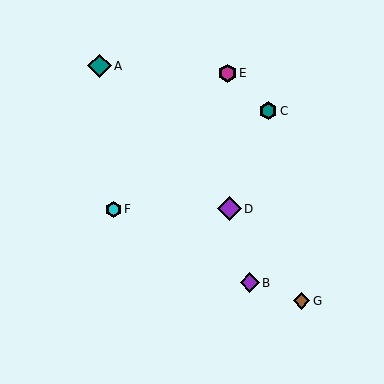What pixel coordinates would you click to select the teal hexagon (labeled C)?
Click at (268, 111) to select the teal hexagon C.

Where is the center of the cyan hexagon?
The center of the cyan hexagon is at (113, 209).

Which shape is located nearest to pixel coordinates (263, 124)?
The teal hexagon (labeled C) at (268, 111) is nearest to that location.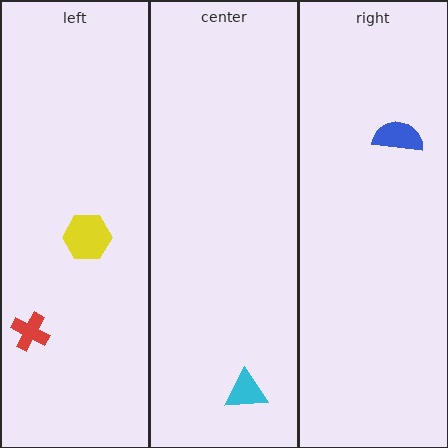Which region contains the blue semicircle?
The right region.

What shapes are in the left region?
The red cross, the yellow hexagon.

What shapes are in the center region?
The cyan triangle.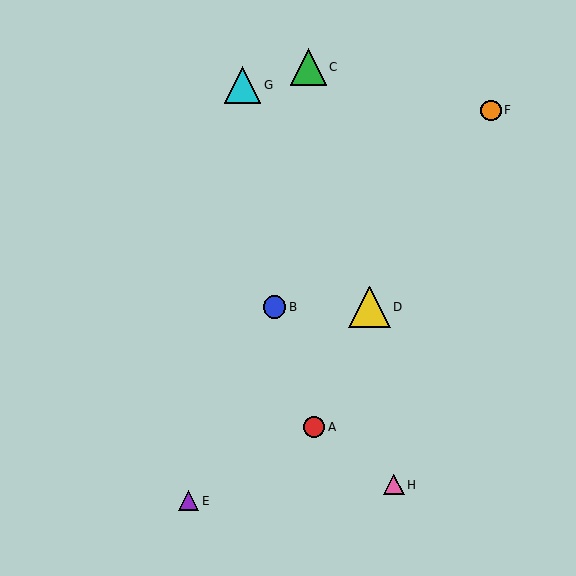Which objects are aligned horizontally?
Objects B, D are aligned horizontally.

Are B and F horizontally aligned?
No, B is at y≈307 and F is at y≈110.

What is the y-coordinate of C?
Object C is at y≈67.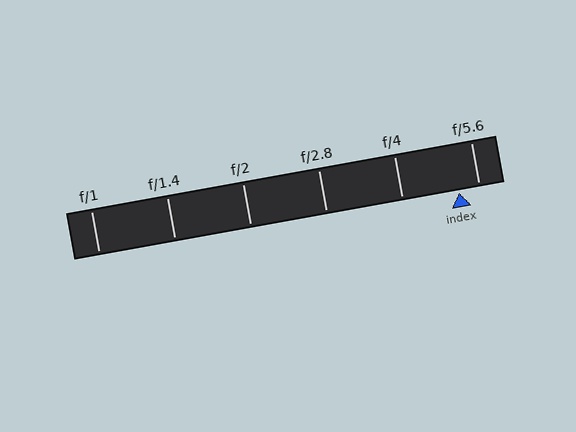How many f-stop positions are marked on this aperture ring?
There are 6 f-stop positions marked.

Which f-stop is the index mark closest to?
The index mark is closest to f/5.6.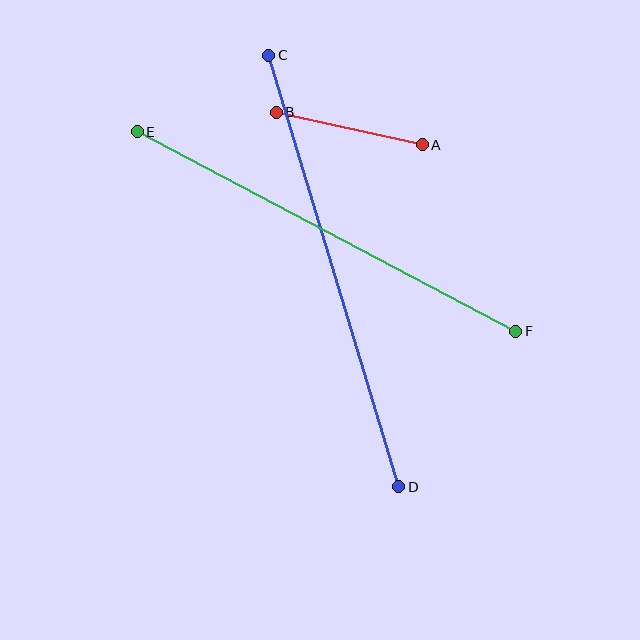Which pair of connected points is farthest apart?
Points C and D are farthest apart.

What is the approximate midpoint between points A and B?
The midpoint is at approximately (349, 128) pixels.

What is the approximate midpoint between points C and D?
The midpoint is at approximately (334, 271) pixels.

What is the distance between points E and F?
The distance is approximately 428 pixels.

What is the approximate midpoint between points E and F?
The midpoint is at approximately (327, 231) pixels.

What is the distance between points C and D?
The distance is approximately 451 pixels.